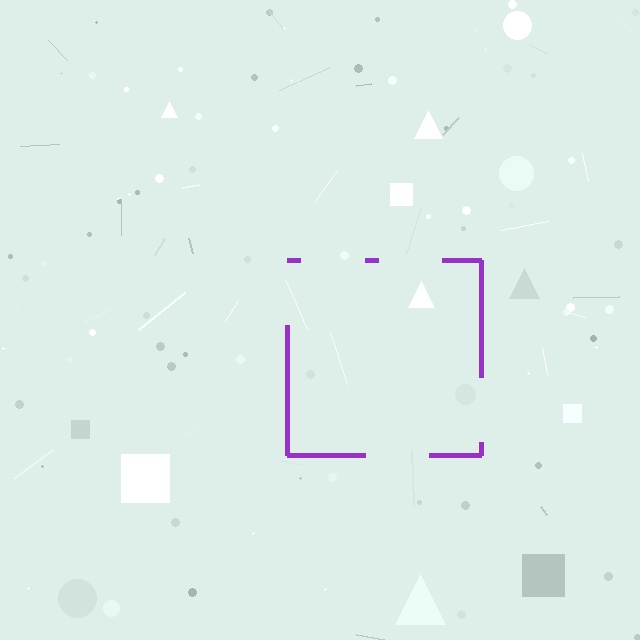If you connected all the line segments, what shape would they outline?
They would outline a square.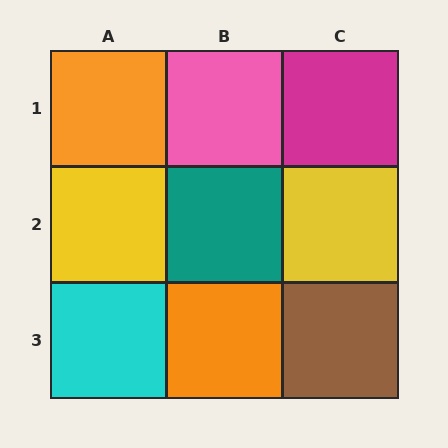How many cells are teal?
1 cell is teal.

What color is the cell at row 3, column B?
Orange.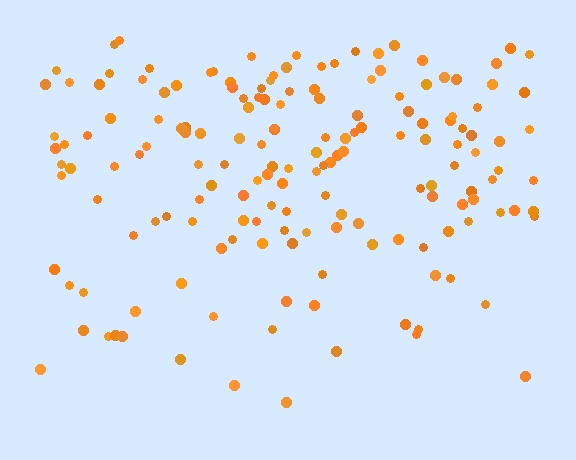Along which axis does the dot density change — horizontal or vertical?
Vertical.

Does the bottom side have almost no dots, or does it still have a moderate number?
Still a moderate number, just noticeably fewer than the top.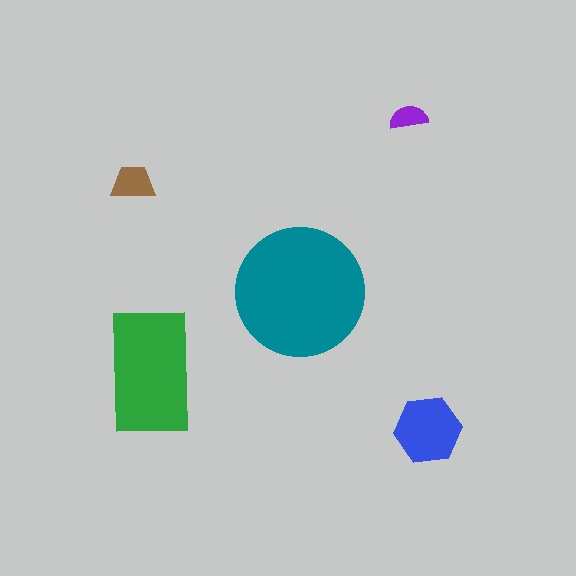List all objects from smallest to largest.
The purple semicircle, the brown trapezoid, the blue hexagon, the green rectangle, the teal circle.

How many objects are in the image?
There are 5 objects in the image.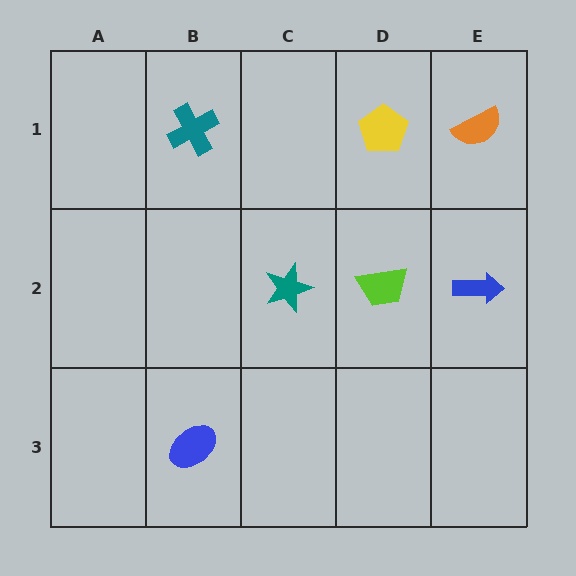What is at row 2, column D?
A lime trapezoid.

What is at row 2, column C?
A teal star.